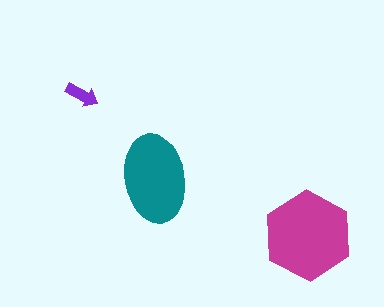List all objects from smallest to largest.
The purple arrow, the teal ellipse, the magenta hexagon.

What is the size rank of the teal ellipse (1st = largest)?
2nd.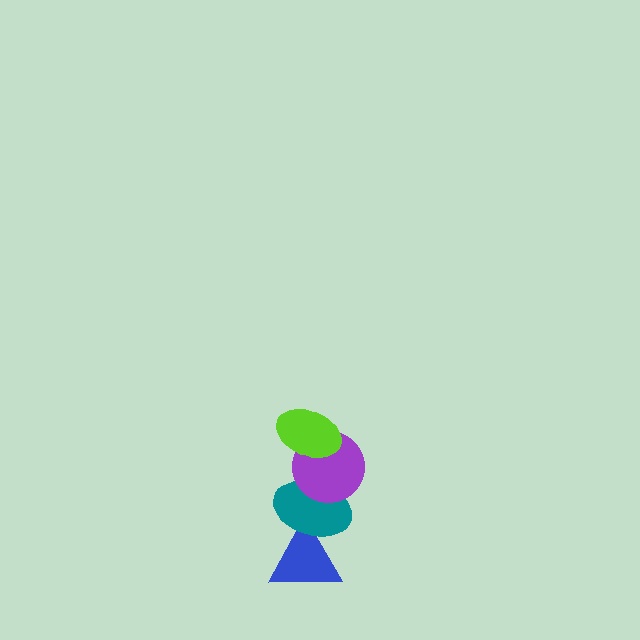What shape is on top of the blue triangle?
The teal ellipse is on top of the blue triangle.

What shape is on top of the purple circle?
The lime ellipse is on top of the purple circle.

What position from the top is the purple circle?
The purple circle is 2nd from the top.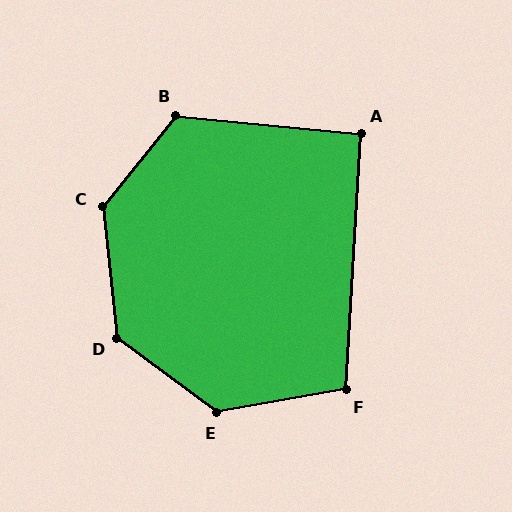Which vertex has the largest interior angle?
C, at approximately 135 degrees.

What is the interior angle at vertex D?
Approximately 133 degrees (obtuse).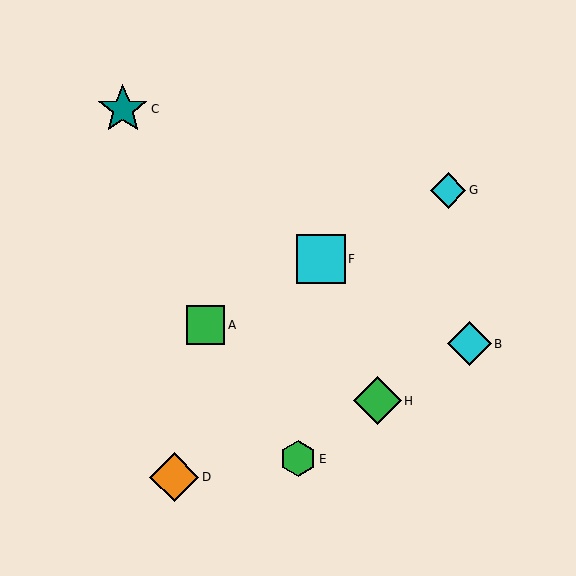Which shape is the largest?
The teal star (labeled C) is the largest.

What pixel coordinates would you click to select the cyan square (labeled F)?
Click at (321, 259) to select the cyan square F.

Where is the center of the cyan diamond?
The center of the cyan diamond is at (448, 190).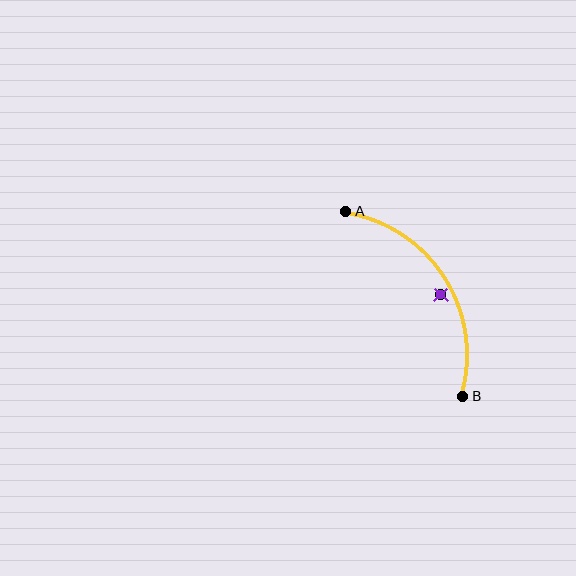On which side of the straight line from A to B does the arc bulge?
The arc bulges to the right of the straight line connecting A and B.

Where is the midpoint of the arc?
The arc midpoint is the point on the curve farthest from the straight line joining A and B. It sits to the right of that line.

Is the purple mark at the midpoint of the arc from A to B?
No — the purple mark does not lie on the arc at all. It sits slightly inside the curve.